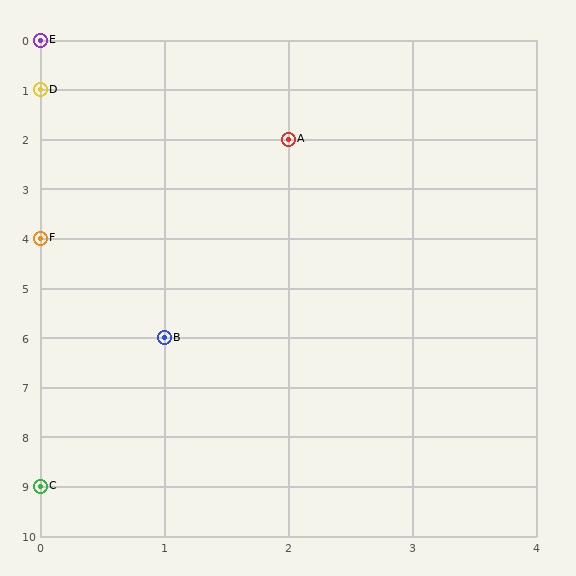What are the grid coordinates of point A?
Point A is at grid coordinates (2, 2).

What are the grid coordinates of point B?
Point B is at grid coordinates (1, 6).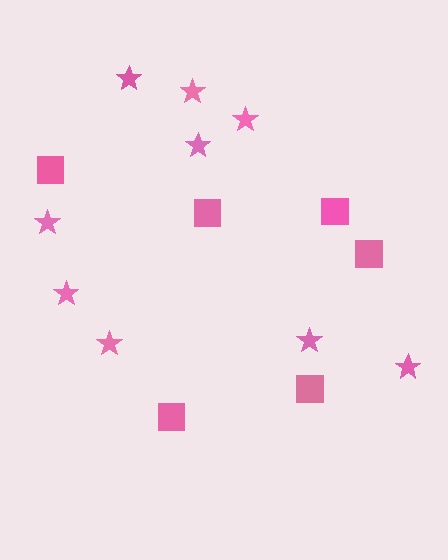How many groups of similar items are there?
There are 2 groups: one group of stars (9) and one group of squares (6).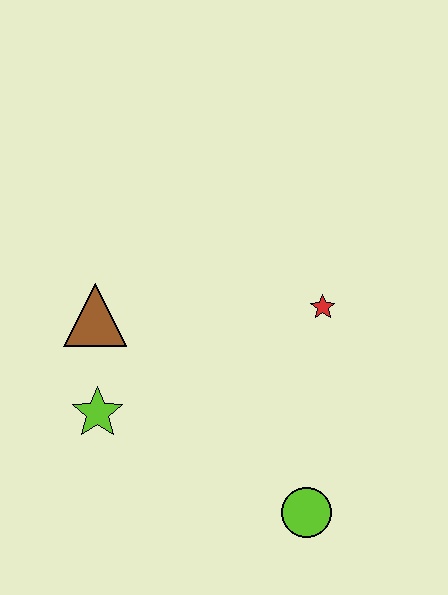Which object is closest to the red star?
The lime circle is closest to the red star.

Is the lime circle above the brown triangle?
No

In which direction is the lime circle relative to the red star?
The lime circle is below the red star.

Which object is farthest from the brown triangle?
The lime circle is farthest from the brown triangle.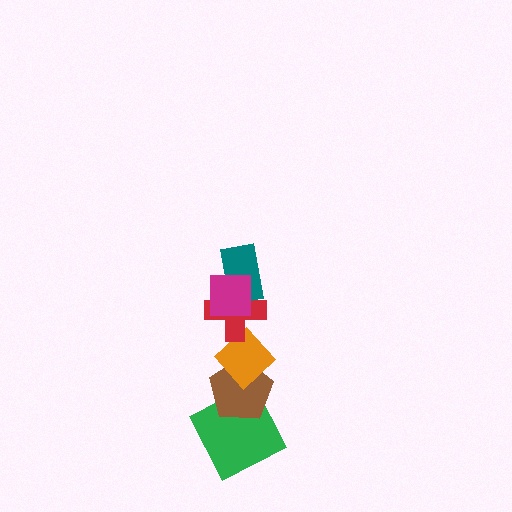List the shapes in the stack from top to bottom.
From top to bottom: the magenta square, the teal rectangle, the red cross, the orange diamond, the brown pentagon, the green square.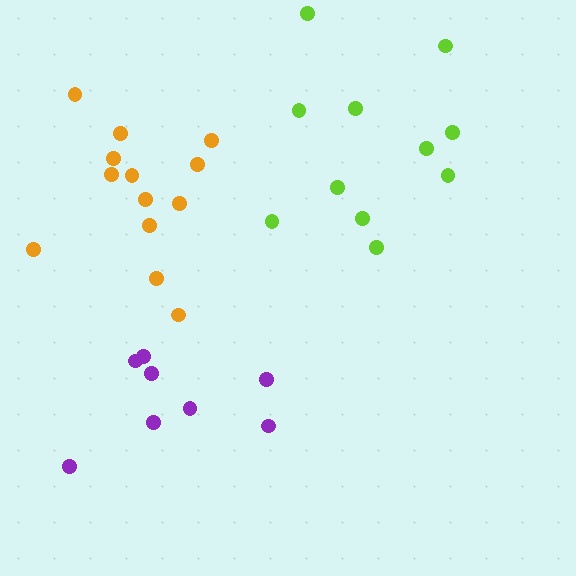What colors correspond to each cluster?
The clusters are colored: orange, lime, purple.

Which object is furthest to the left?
The orange cluster is leftmost.